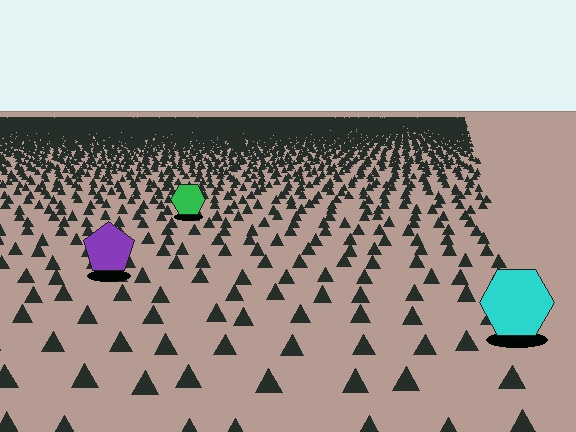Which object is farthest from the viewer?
The green hexagon is farthest from the viewer. It appears smaller and the ground texture around it is denser.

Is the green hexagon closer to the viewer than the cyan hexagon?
No. The cyan hexagon is closer — you can tell from the texture gradient: the ground texture is coarser near it.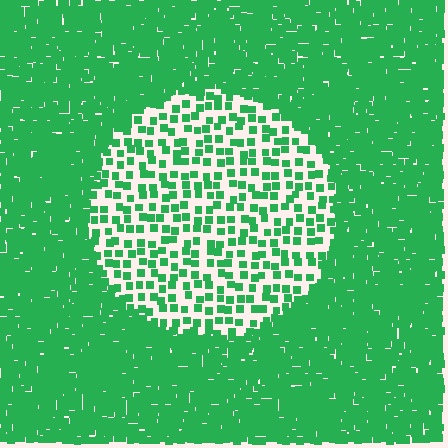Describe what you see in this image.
The image contains small green elements arranged at two different densities. A circle-shaped region is visible where the elements are less densely packed than the surrounding area.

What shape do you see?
I see a circle.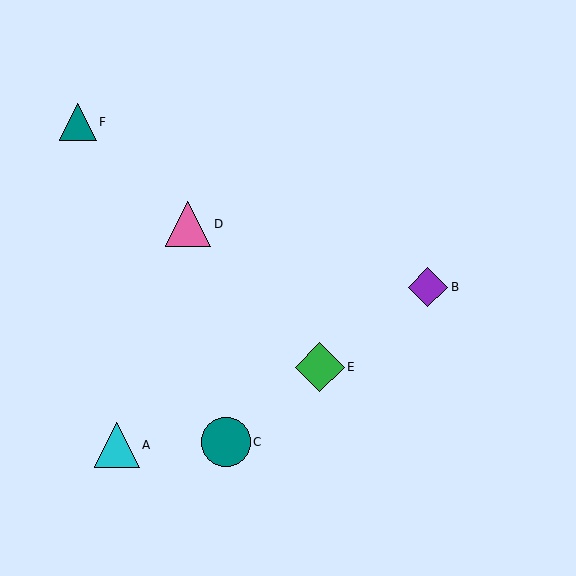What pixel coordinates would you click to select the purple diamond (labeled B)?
Click at (428, 287) to select the purple diamond B.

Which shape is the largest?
The teal circle (labeled C) is the largest.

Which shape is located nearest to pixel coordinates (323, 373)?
The green diamond (labeled E) at (320, 367) is nearest to that location.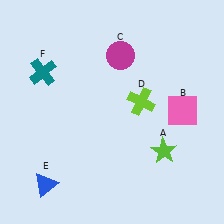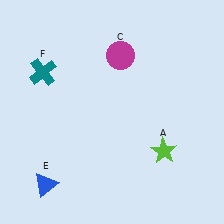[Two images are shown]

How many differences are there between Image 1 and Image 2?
There are 2 differences between the two images.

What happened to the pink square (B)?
The pink square (B) was removed in Image 2. It was in the top-right area of Image 1.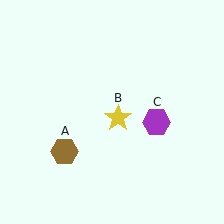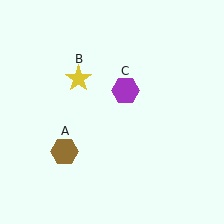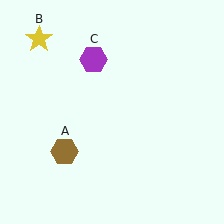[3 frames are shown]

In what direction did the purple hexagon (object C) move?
The purple hexagon (object C) moved up and to the left.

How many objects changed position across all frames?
2 objects changed position: yellow star (object B), purple hexagon (object C).